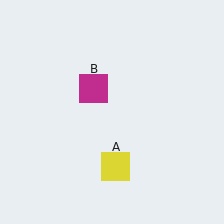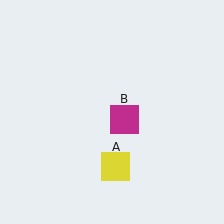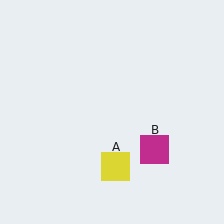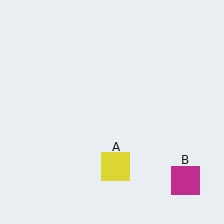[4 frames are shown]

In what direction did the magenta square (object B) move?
The magenta square (object B) moved down and to the right.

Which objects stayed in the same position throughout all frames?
Yellow square (object A) remained stationary.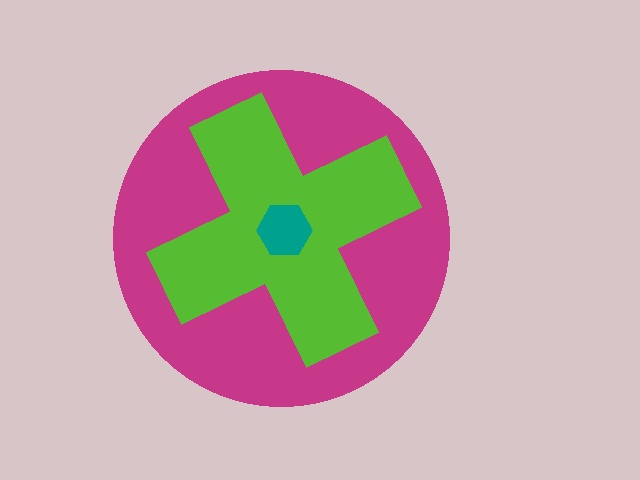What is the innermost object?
The teal hexagon.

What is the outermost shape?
The magenta circle.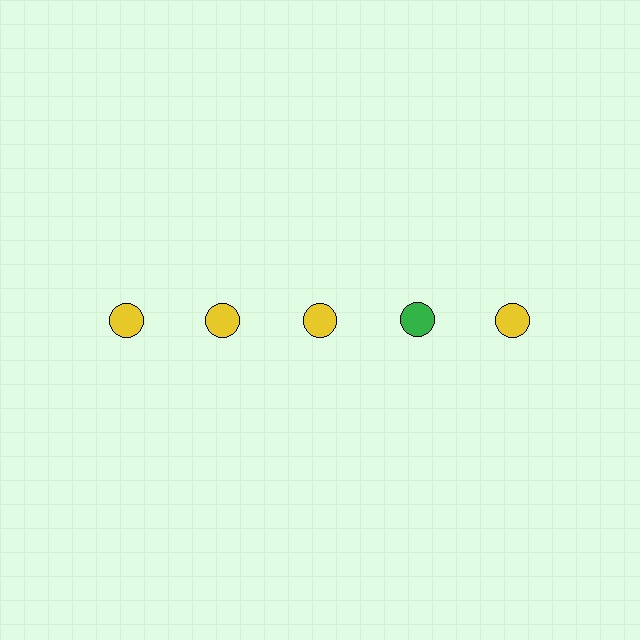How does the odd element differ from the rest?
It has a different color: green instead of yellow.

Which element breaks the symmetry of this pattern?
The green circle in the top row, second from right column breaks the symmetry. All other shapes are yellow circles.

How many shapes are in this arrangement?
There are 5 shapes arranged in a grid pattern.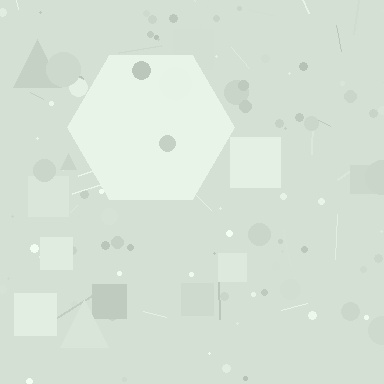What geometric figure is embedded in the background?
A hexagon is embedded in the background.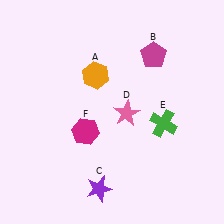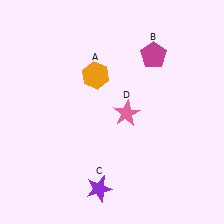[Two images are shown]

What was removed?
The green cross (E), the magenta hexagon (F) were removed in Image 2.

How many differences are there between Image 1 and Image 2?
There are 2 differences between the two images.